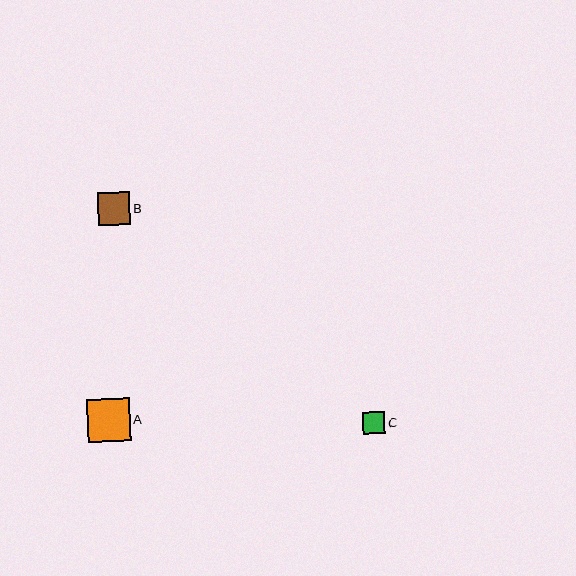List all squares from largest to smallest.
From largest to smallest: A, B, C.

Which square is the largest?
Square A is the largest with a size of approximately 43 pixels.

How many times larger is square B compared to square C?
Square B is approximately 1.4 times the size of square C.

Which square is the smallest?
Square C is the smallest with a size of approximately 23 pixels.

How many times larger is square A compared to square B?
Square A is approximately 1.3 times the size of square B.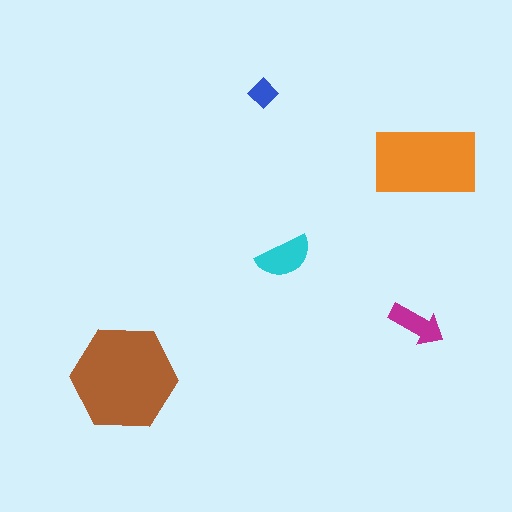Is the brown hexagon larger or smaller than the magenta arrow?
Larger.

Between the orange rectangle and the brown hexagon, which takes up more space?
The brown hexagon.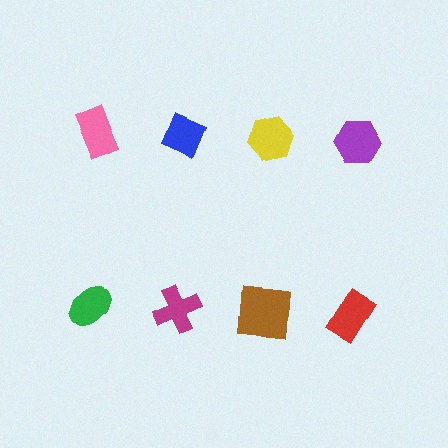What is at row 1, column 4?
A purple hexagon.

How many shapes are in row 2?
4 shapes.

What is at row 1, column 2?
A blue diamond.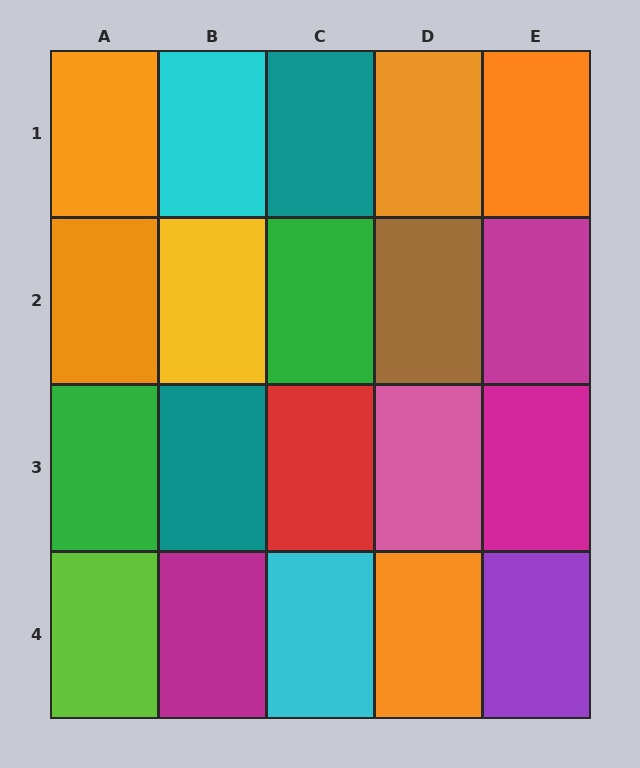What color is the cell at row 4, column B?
Magenta.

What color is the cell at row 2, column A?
Orange.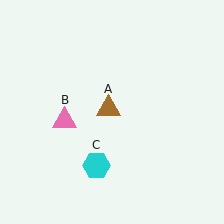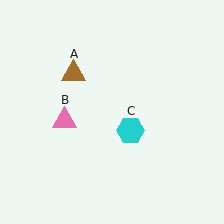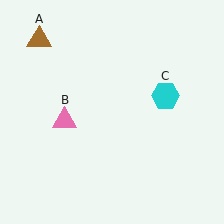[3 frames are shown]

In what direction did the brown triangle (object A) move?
The brown triangle (object A) moved up and to the left.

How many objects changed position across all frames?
2 objects changed position: brown triangle (object A), cyan hexagon (object C).